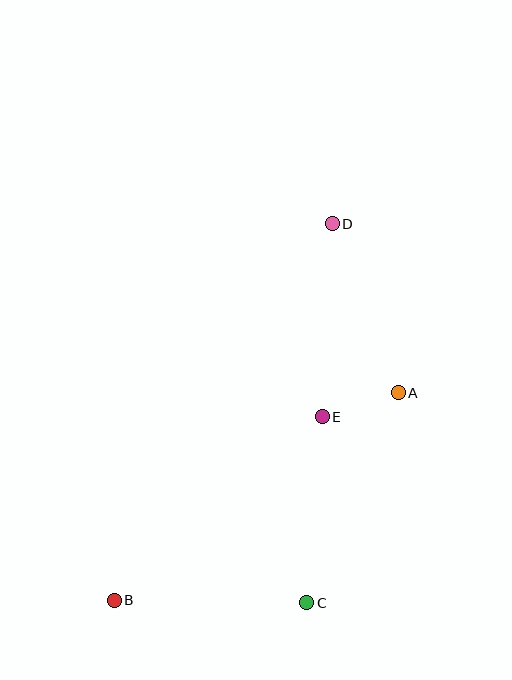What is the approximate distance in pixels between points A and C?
The distance between A and C is approximately 229 pixels.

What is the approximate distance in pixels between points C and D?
The distance between C and D is approximately 380 pixels.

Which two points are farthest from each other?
Points B and D are farthest from each other.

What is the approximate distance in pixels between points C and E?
The distance between C and E is approximately 187 pixels.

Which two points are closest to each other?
Points A and E are closest to each other.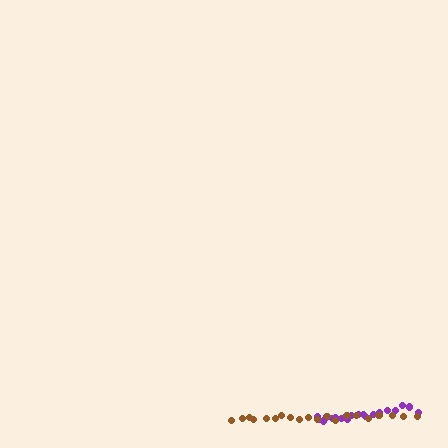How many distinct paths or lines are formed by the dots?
There are 2 distinct paths.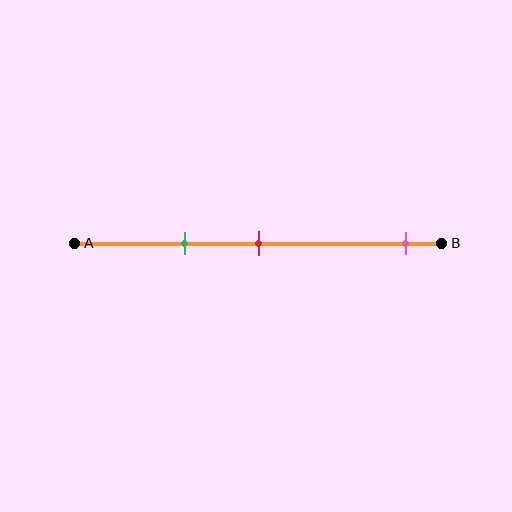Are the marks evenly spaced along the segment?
No, the marks are not evenly spaced.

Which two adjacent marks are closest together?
The green and red marks are the closest adjacent pair.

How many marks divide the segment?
There are 3 marks dividing the segment.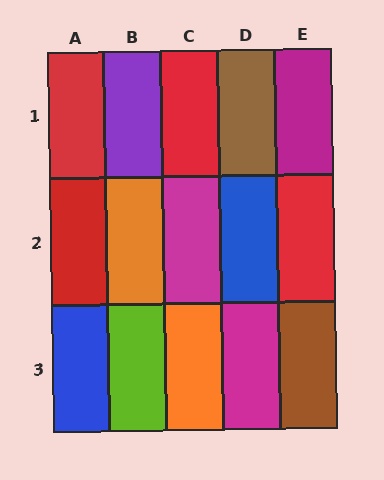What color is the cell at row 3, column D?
Magenta.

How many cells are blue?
2 cells are blue.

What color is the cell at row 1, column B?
Purple.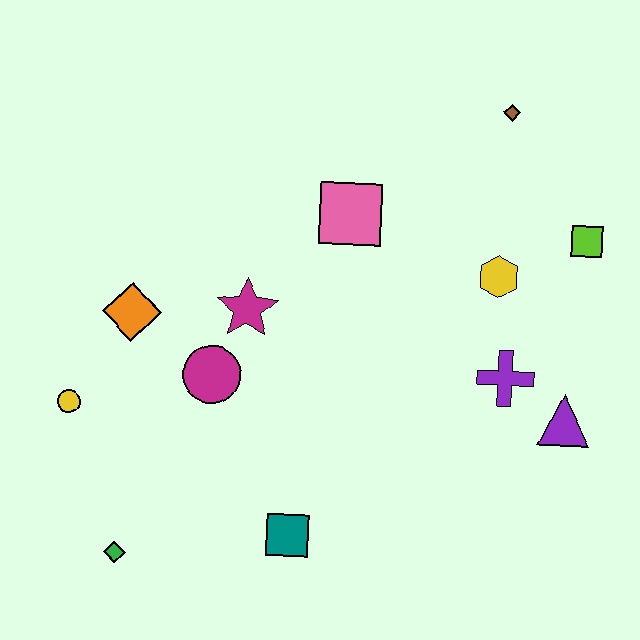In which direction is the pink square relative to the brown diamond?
The pink square is to the left of the brown diamond.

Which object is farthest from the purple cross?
The yellow circle is farthest from the purple cross.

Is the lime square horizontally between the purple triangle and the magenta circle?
No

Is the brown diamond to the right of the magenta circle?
Yes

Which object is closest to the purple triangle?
The purple cross is closest to the purple triangle.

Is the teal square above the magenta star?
No